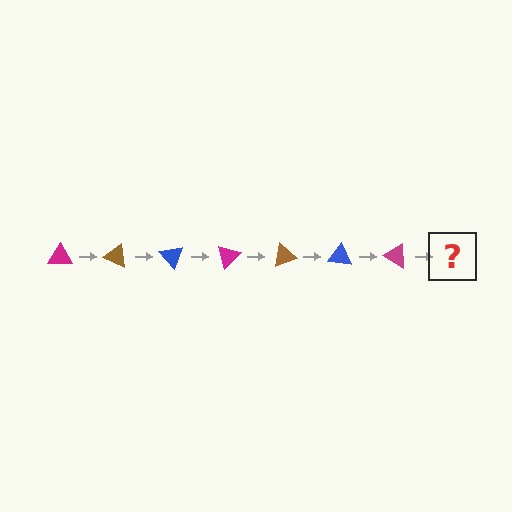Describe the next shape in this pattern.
It should be a brown triangle, rotated 175 degrees from the start.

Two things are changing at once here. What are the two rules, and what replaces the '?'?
The two rules are that it rotates 25 degrees each step and the color cycles through magenta, brown, and blue. The '?' should be a brown triangle, rotated 175 degrees from the start.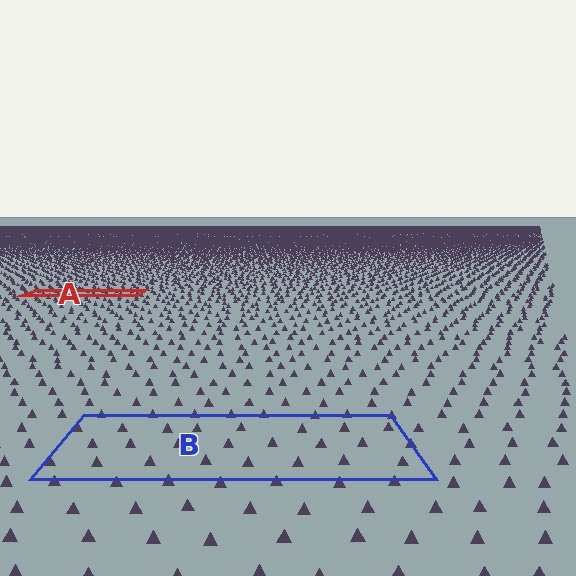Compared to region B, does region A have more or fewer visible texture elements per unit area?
Region A has more texture elements per unit area — they are packed more densely because it is farther away.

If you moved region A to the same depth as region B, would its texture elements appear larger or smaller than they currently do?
They would appear larger. At a closer depth, the same texture elements are projected at a bigger on-screen size.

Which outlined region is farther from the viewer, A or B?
Region A is farther from the viewer — the texture elements inside it appear smaller and more densely packed.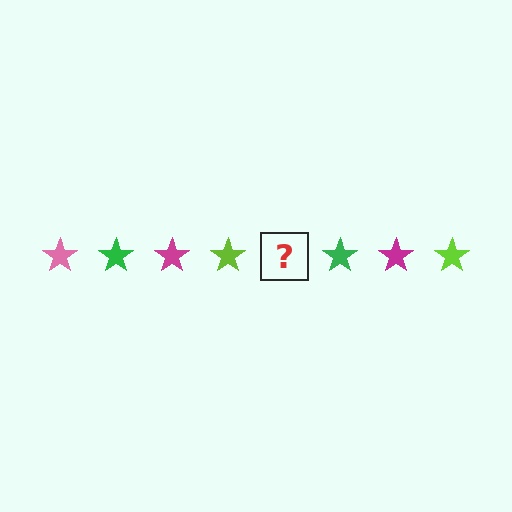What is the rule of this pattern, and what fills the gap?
The rule is that the pattern cycles through pink, green, magenta, lime stars. The gap should be filled with a pink star.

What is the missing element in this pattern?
The missing element is a pink star.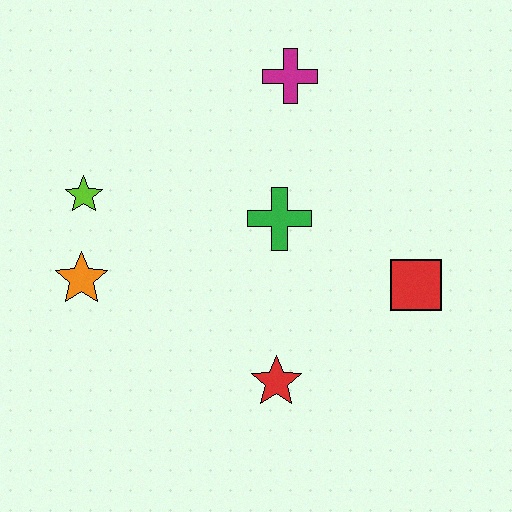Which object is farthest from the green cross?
The orange star is farthest from the green cross.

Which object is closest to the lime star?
The orange star is closest to the lime star.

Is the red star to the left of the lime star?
No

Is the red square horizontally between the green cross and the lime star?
No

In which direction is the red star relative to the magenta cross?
The red star is below the magenta cross.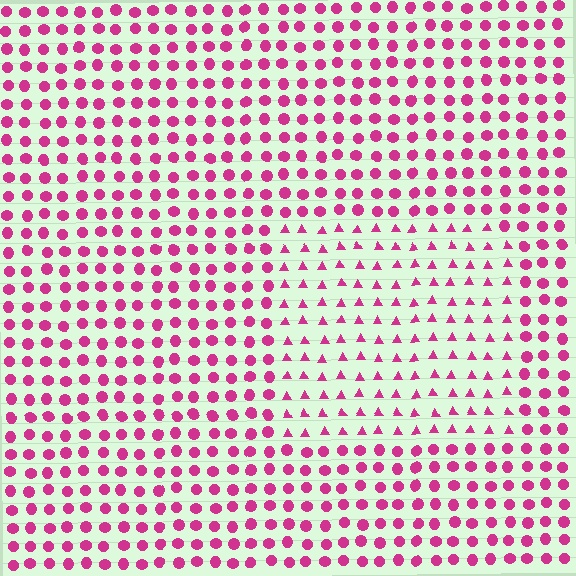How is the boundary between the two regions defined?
The boundary is defined by a change in element shape: triangles inside vs. circles outside. All elements share the same color and spacing.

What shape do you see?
I see a rectangle.